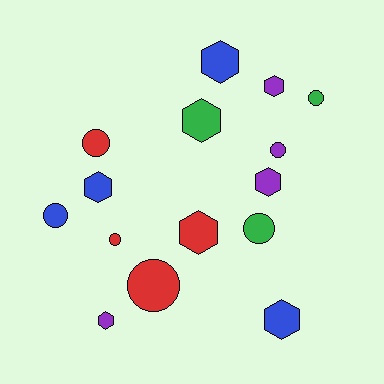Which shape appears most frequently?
Hexagon, with 8 objects.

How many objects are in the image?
There are 15 objects.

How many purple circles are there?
There is 1 purple circle.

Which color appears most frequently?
Purple, with 4 objects.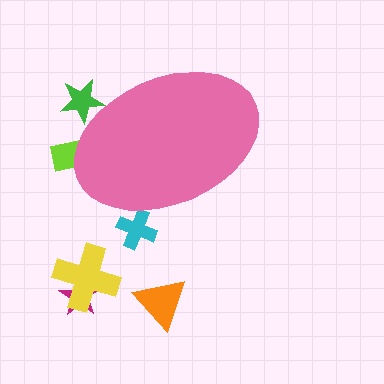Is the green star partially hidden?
Yes, the green star is partially hidden behind the pink ellipse.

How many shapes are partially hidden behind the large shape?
3 shapes are partially hidden.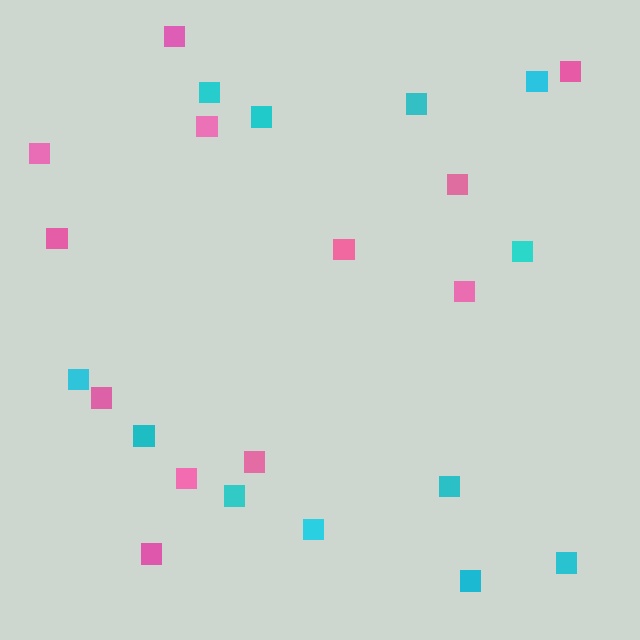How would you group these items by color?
There are 2 groups: one group of pink squares (12) and one group of cyan squares (12).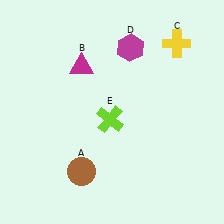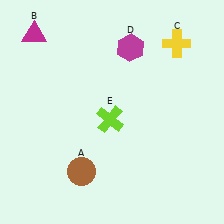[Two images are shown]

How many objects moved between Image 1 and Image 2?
1 object moved between the two images.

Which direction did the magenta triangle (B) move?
The magenta triangle (B) moved left.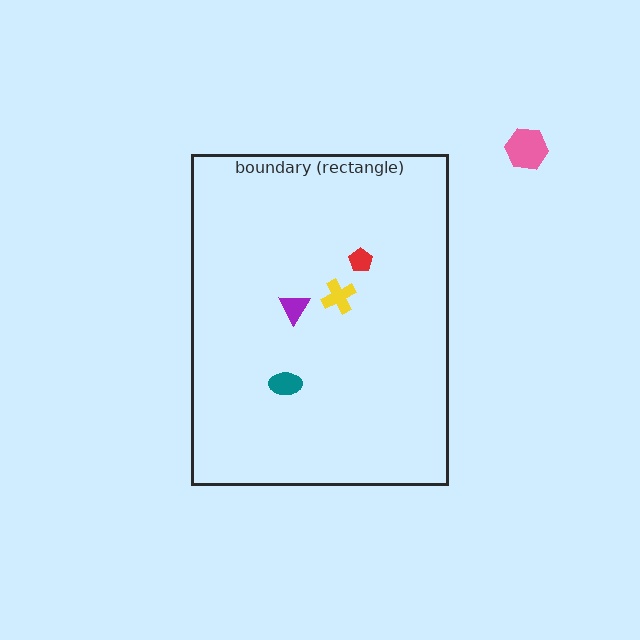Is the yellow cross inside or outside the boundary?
Inside.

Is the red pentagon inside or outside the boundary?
Inside.